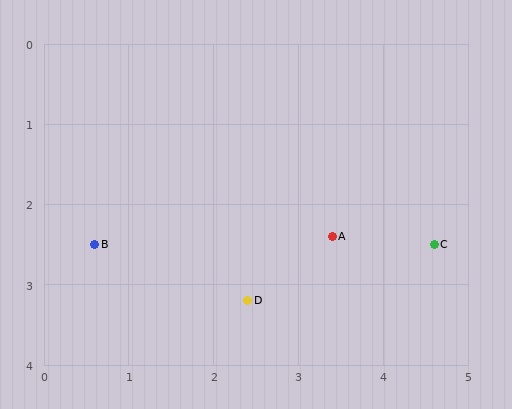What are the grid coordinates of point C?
Point C is at approximately (4.6, 2.5).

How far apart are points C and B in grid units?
Points C and B are about 4.0 grid units apart.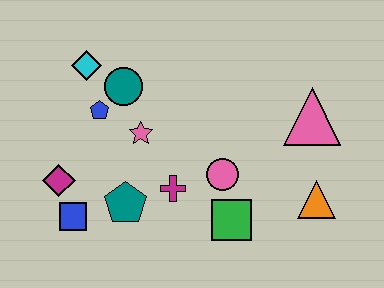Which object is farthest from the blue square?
The pink triangle is farthest from the blue square.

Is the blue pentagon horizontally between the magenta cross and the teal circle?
No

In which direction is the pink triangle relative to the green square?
The pink triangle is above the green square.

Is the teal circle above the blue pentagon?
Yes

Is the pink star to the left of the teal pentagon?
No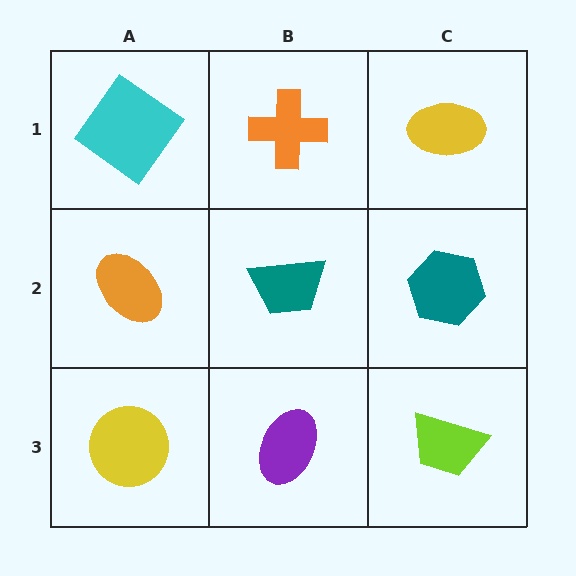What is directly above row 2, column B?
An orange cross.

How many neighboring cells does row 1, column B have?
3.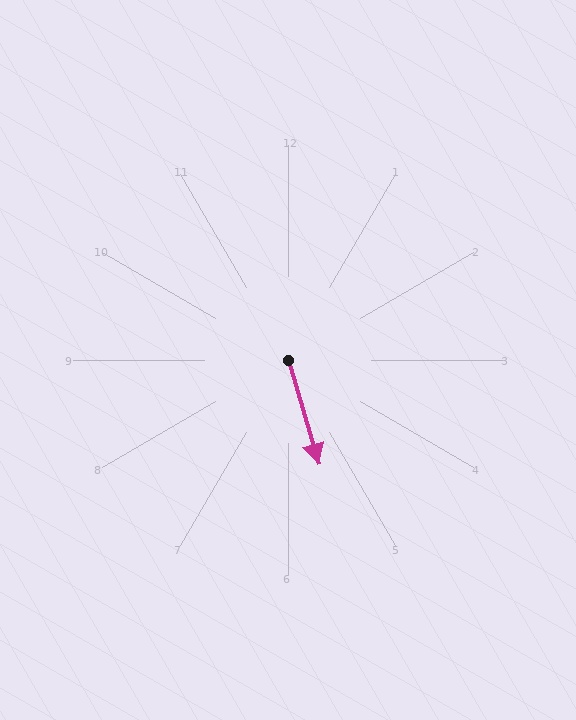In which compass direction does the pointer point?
South.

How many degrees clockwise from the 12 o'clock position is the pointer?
Approximately 164 degrees.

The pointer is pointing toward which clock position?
Roughly 5 o'clock.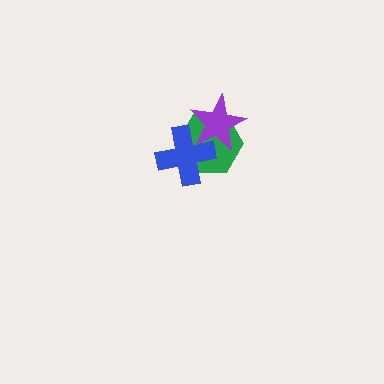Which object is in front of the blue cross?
The purple star is in front of the blue cross.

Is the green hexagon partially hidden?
Yes, it is partially covered by another shape.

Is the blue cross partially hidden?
Yes, it is partially covered by another shape.